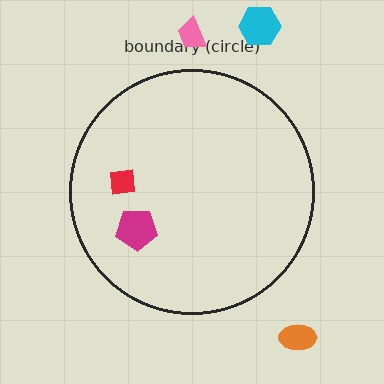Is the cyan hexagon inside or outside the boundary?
Outside.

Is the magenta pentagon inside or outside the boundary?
Inside.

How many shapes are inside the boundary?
2 inside, 3 outside.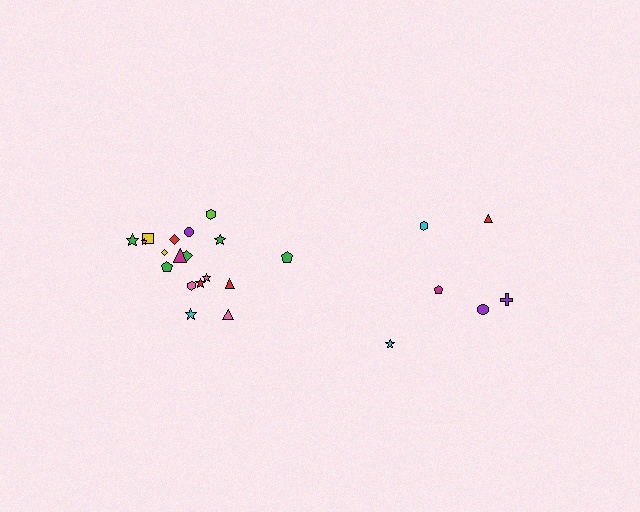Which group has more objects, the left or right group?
The left group.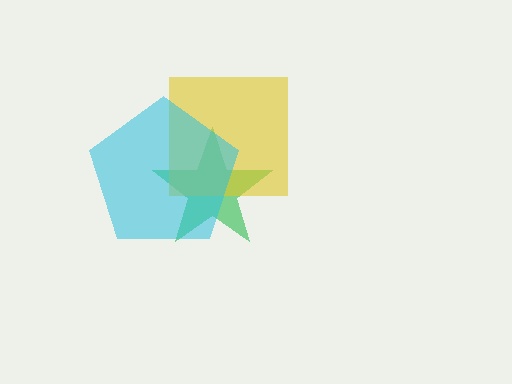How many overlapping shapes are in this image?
There are 3 overlapping shapes in the image.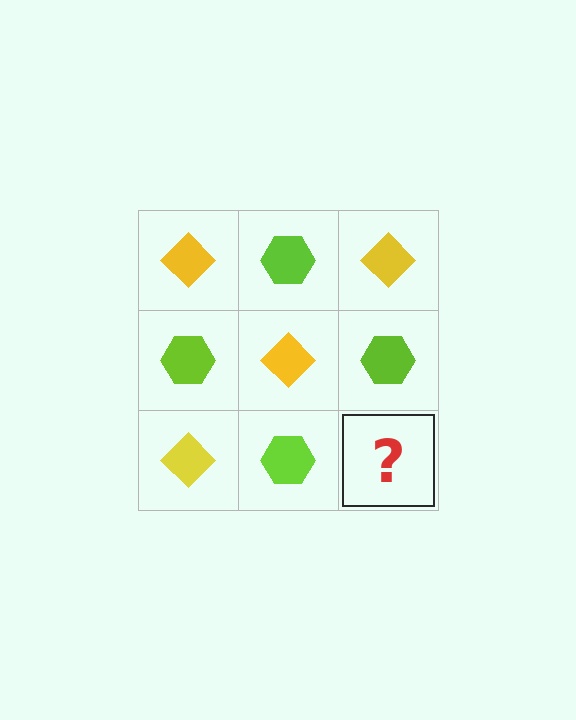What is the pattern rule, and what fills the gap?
The rule is that it alternates yellow diamond and lime hexagon in a checkerboard pattern. The gap should be filled with a yellow diamond.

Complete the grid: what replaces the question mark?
The question mark should be replaced with a yellow diamond.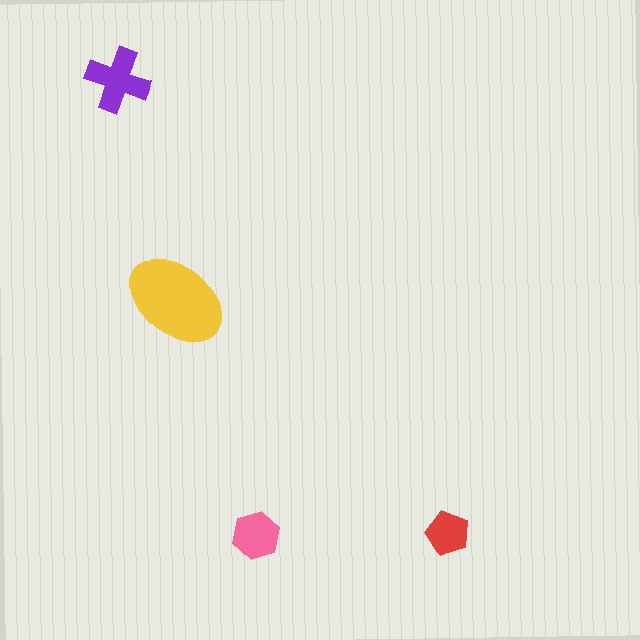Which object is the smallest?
The red pentagon.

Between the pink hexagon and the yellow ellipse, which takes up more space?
The yellow ellipse.